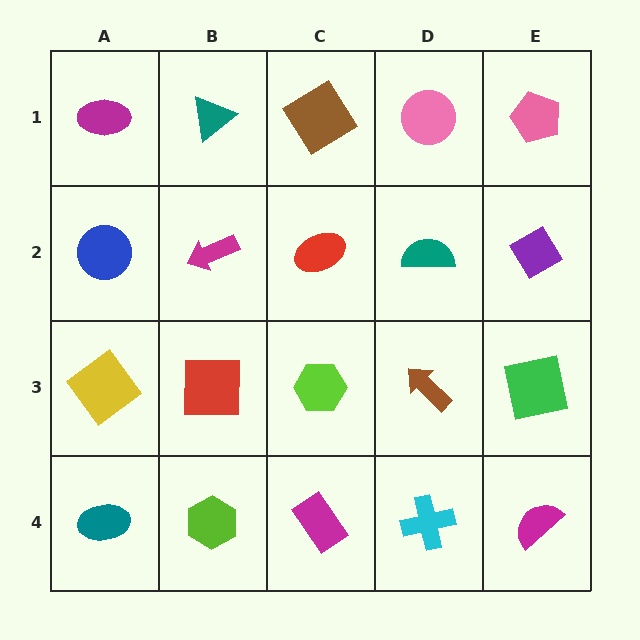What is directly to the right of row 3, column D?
A green square.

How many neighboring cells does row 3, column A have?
3.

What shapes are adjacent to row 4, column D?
A brown arrow (row 3, column D), a magenta rectangle (row 4, column C), a magenta semicircle (row 4, column E).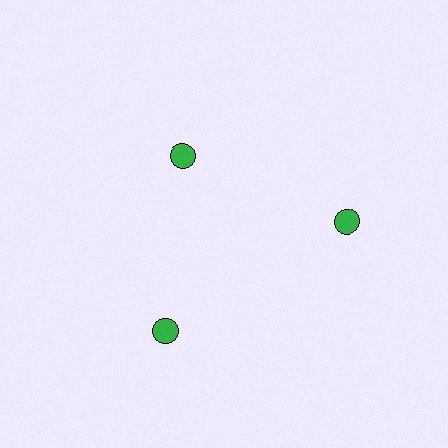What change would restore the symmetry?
The symmetry would be restored by moving it outward, back onto the ring so that all 3 circles sit at equal angles and equal distance from the center.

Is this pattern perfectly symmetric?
No. The 3 green circles are arranged in a ring, but one element near the 11 o'clock position is pulled inward toward the center, breaking the 3-fold rotational symmetry.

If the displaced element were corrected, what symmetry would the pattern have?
It would have 3-fold rotational symmetry — the pattern would map onto itself every 120 degrees.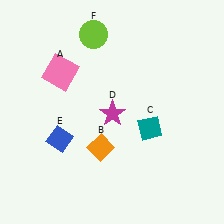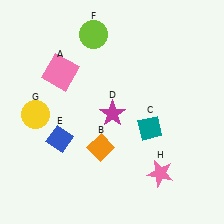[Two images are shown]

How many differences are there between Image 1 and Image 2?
There are 2 differences between the two images.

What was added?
A yellow circle (G), a pink star (H) were added in Image 2.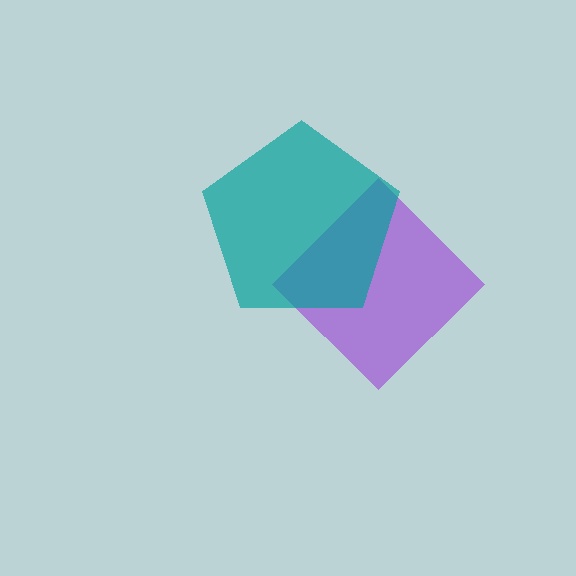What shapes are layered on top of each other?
The layered shapes are: a purple diamond, a teal pentagon.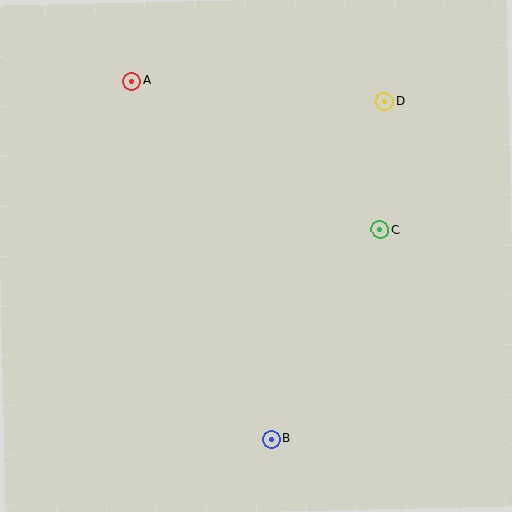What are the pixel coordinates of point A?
Point A is at (132, 81).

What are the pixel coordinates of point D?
Point D is at (384, 101).